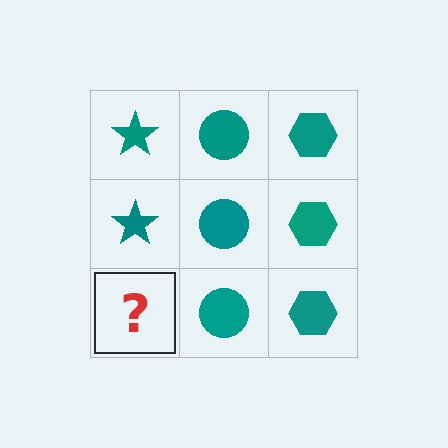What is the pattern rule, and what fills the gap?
The rule is that each column has a consistent shape. The gap should be filled with a teal star.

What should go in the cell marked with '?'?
The missing cell should contain a teal star.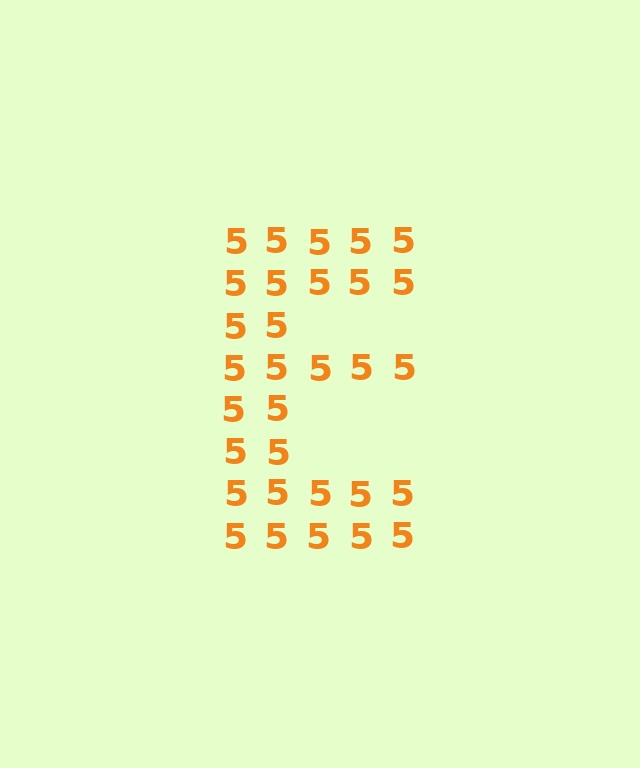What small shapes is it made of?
It is made of small digit 5's.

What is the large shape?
The large shape is the letter E.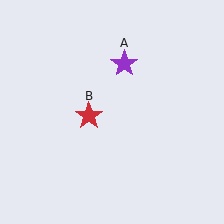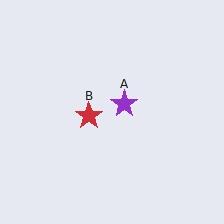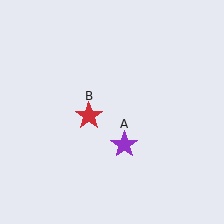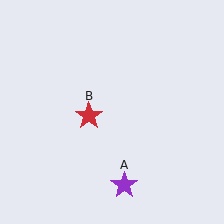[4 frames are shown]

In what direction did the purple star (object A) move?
The purple star (object A) moved down.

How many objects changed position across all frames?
1 object changed position: purple star (object A).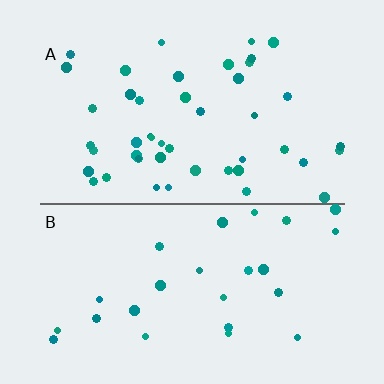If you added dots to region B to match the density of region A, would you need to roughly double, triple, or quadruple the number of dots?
Approximately double.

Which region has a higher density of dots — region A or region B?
A (the top).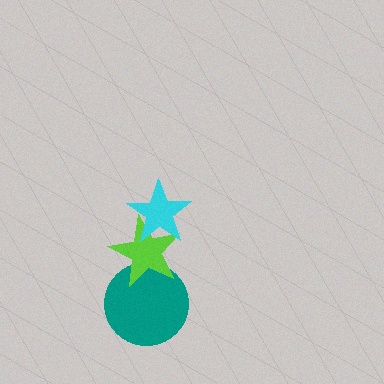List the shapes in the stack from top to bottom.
From top to bottom: the cyan star, the lime star, the teal circle.